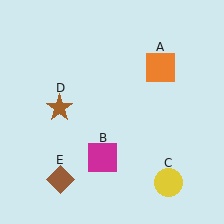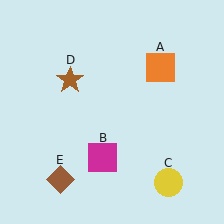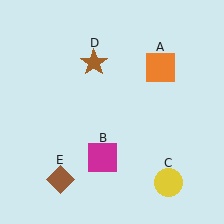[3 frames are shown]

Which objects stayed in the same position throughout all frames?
Orange square (object A) and magenta square (object B) and yellow circle (object C) and brown diamond (object E) remained stationary.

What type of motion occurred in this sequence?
The brown star (object D) rotated clockwise around the center of the scene.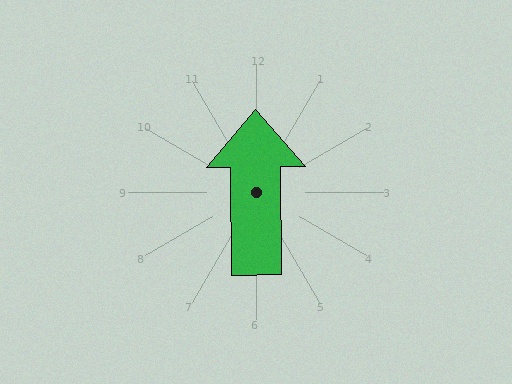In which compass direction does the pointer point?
North.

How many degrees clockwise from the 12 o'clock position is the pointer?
Approximately 360 degrees.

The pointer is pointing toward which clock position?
Roughly 12 o'clock.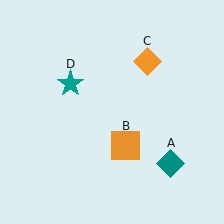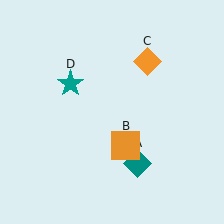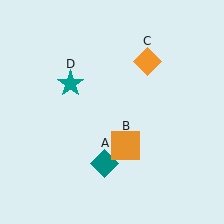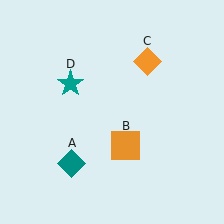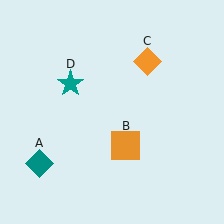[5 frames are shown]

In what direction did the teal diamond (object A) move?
The teal diamond (object A) moved left.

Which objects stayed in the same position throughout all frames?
Orange square (object B) and orange diamond (object C) and teal star (object D) remained stationary.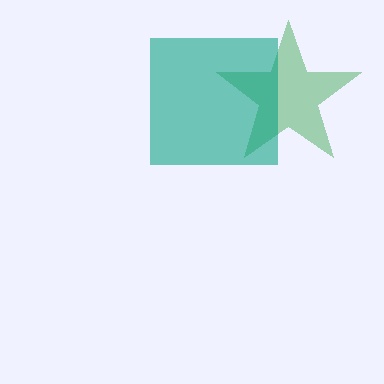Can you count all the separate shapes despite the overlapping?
Yes, there are 2 separate shapes.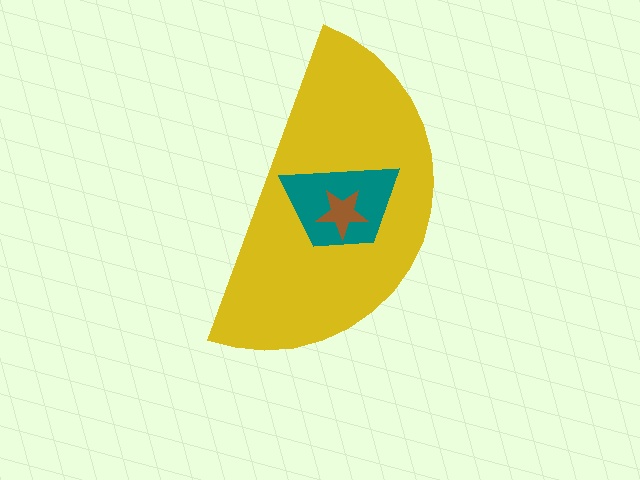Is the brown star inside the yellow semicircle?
Yes.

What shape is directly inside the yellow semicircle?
The teal trapezoid.